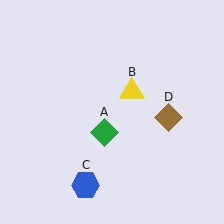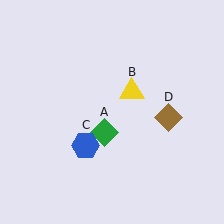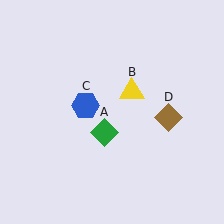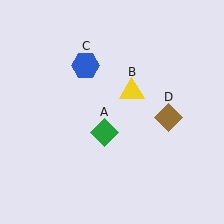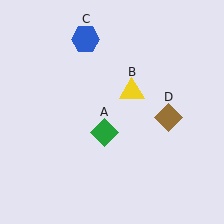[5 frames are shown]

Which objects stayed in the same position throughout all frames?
Green diamond (object A) and yellow triangle (object B) and brown diamond (object D) remained stationary.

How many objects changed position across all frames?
1 object changed position: blue hexagon (object C).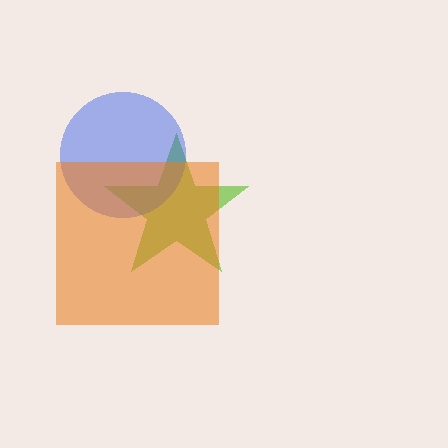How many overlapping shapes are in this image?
There are 3 overlapping shapes in the image.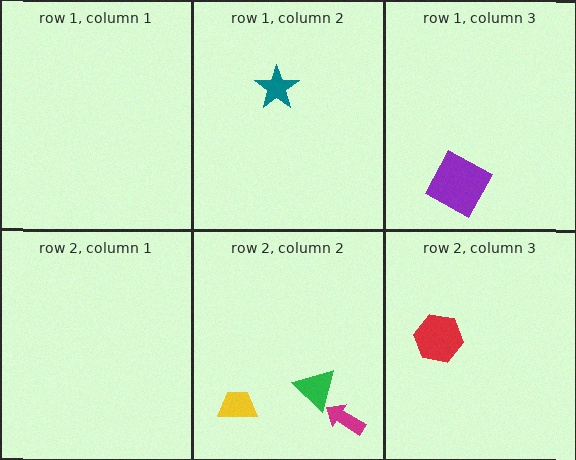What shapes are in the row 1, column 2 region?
The teal star.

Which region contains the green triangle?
The row 2, column 2 region.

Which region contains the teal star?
The row 1, column 2 region.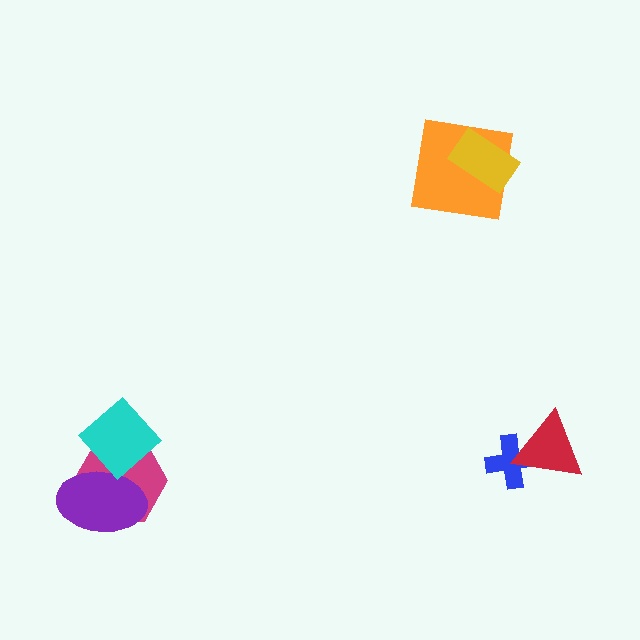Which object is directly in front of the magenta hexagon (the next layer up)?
The purple ellipse is directly in front of the magenta hexagon.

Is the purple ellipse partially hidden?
Yes, it is partially covered by another shape.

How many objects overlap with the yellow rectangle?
1 object overlaps with the yellow rectangle.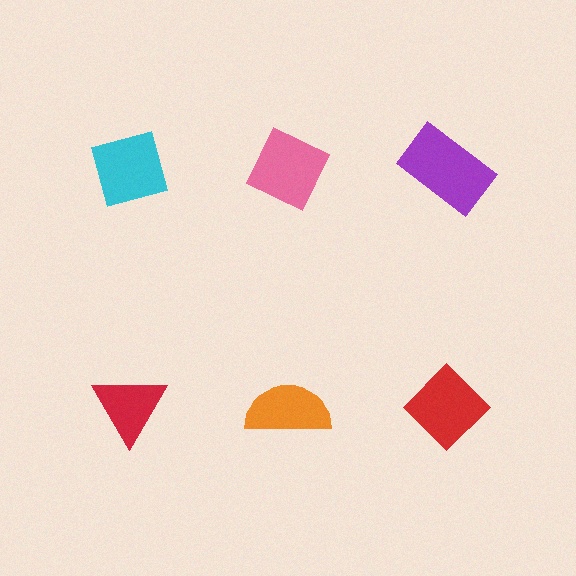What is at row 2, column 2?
An orange semicircle.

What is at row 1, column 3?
A purple rectangle.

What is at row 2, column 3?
A red diamond.